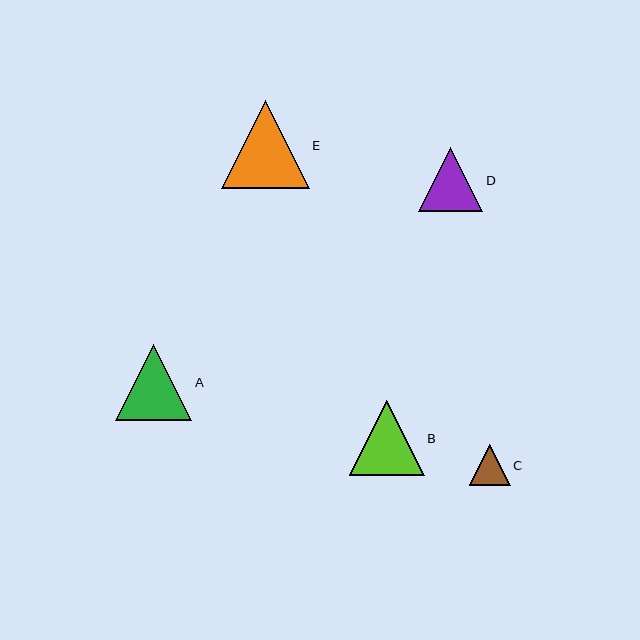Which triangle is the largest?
Triangle E is the largest with a size of approximately 88 pixels.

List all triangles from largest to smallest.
From largest to smallest: E, A, B, D, C.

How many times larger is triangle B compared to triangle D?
Triangle B is approximately 1.2 times the size of triangle D.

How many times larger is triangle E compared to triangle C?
Triangle E is approximately 2.2 times the size of triangle C.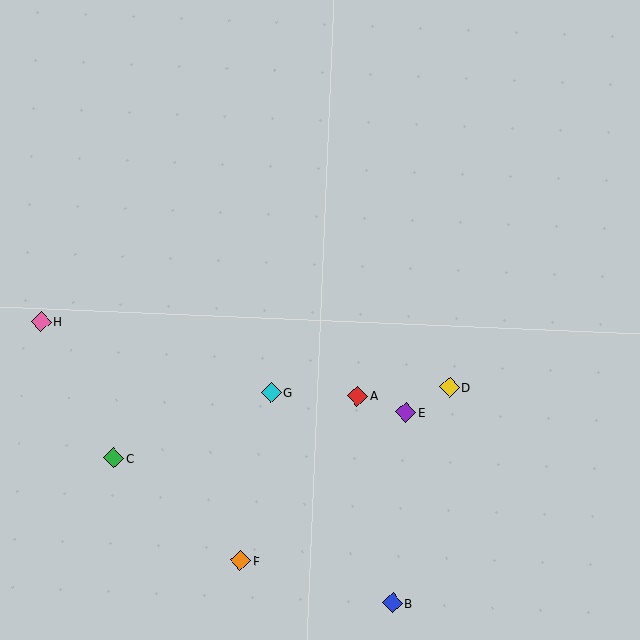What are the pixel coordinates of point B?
Point B is at (392, 603).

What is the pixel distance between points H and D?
The distance between H and D is 414 pixels.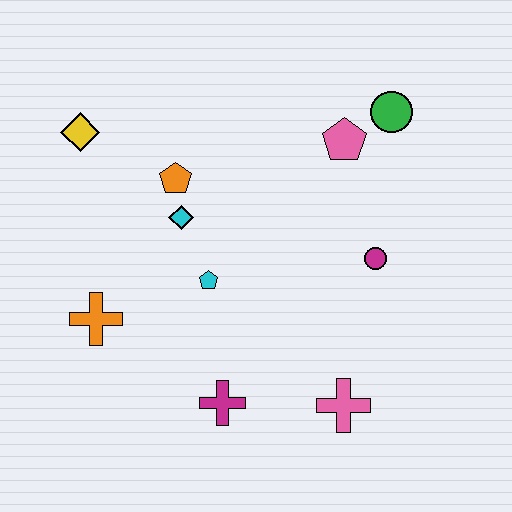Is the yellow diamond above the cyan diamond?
Yes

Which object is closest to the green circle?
The pink pentagon is closest to the green circle.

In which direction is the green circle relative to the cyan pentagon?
The green circle is to the right of the cyan pentagon.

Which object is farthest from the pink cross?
The yellow diamond is farthest from the pink cross.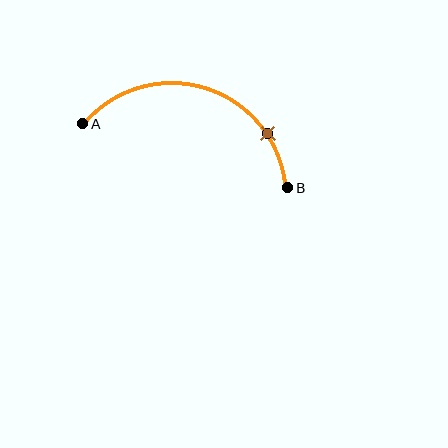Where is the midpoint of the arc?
The arc midpoint is the point on the curve farthest from the straight line joining A and B. It sits above that line.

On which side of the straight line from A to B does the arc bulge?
The arc bulges above the straight line connecting A and B.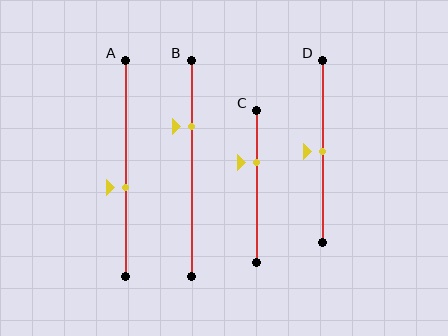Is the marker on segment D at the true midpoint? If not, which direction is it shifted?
Yes, the marker on segment D is at the true midpoint.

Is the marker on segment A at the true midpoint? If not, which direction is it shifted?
No, the marker on segment A is shifted downward by about 9% of the segment length.